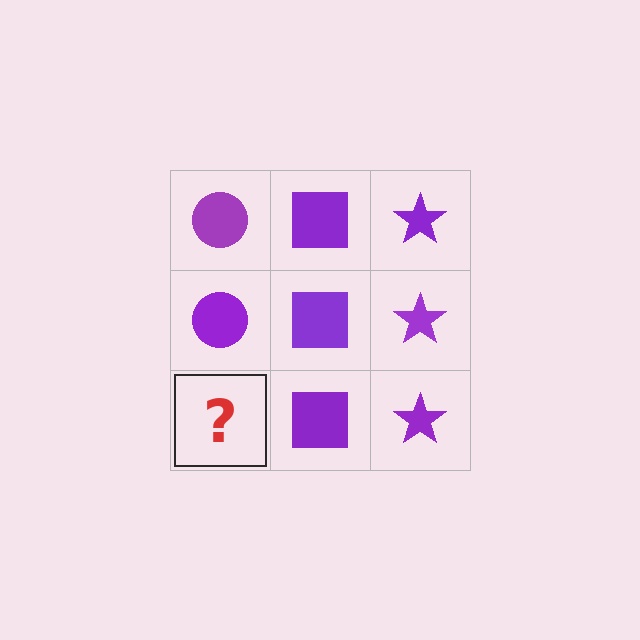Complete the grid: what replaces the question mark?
The question mark should be replaced with a purple circle.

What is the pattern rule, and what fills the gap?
The rule is that each column has a consistent shape. The gap should be filled with a purple circle.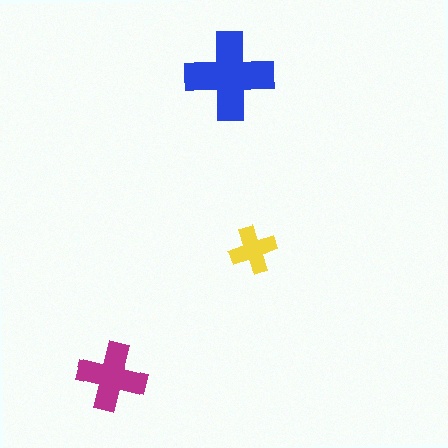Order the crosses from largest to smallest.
the blue one, the magenta one, the yellow one.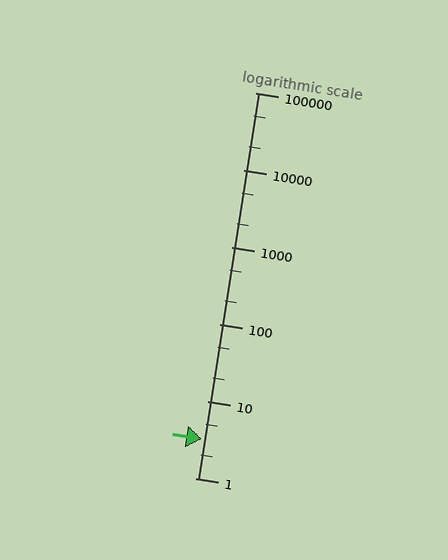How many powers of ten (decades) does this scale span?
The scale spans 5 decades, from 1 to 100000.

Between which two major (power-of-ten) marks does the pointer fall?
The pointer is between 1 and 10.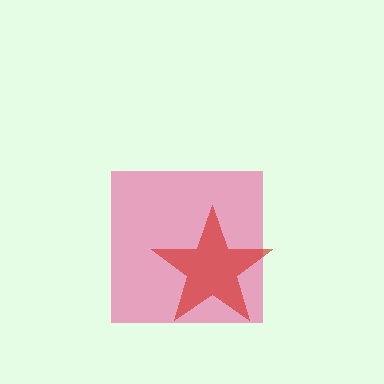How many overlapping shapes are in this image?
There are 2 overlapping shapes in the image.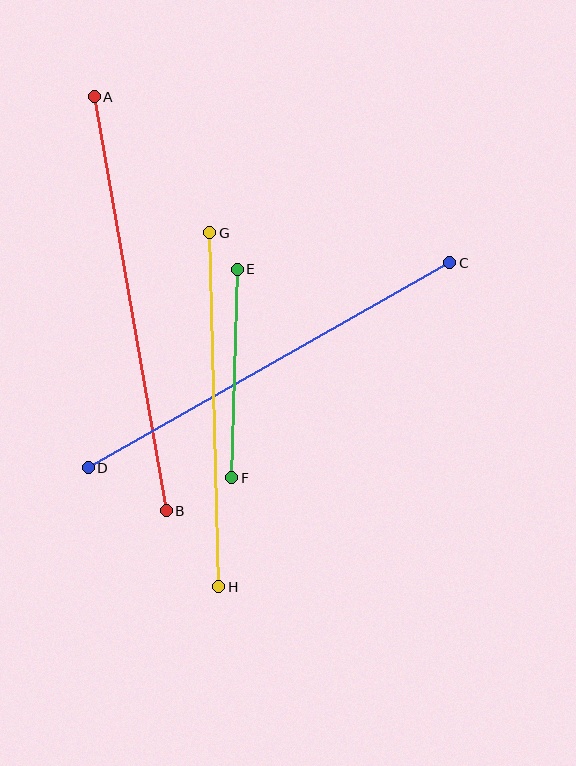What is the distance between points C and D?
The distance is approximately 416 pixels.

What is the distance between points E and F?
The distance is approximately 208 pixels.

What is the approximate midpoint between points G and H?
The midpoint is at approximately (214, 410) pixels.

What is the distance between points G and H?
The distance is approximately 354 pixels.